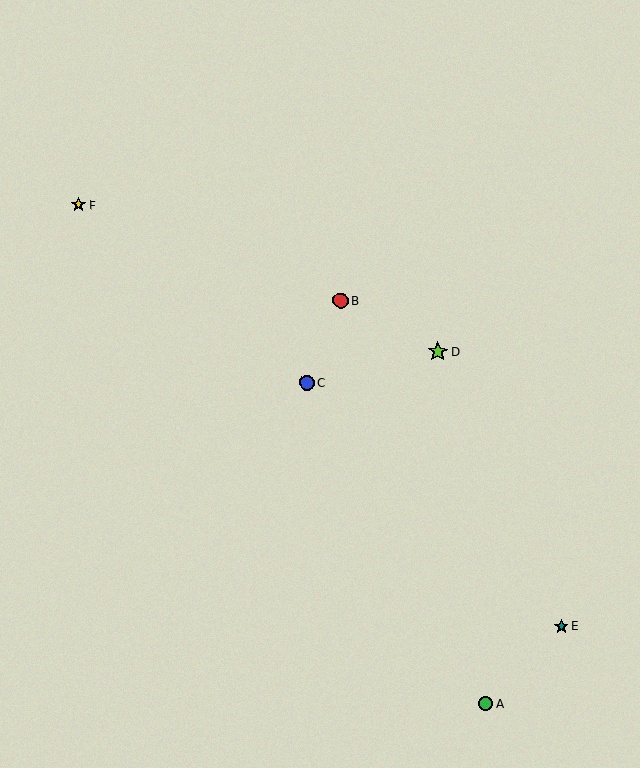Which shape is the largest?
The lime star (labeled D) is the largest.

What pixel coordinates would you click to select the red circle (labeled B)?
Click at (341, 300) to select the red circle B.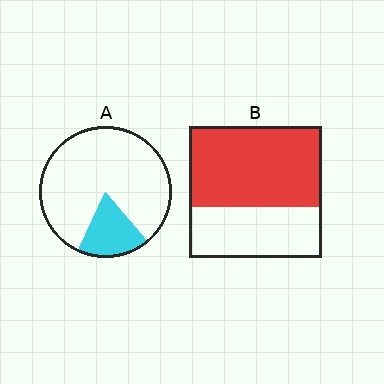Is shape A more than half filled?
No.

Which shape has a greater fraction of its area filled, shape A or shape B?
Shape B.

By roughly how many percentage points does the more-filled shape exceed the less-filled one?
By roughly 45 percentage points (B over A).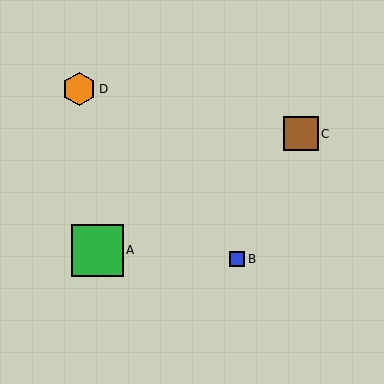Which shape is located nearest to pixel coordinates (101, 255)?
The green square (labeled A) at (97, 250) is nearest to that location.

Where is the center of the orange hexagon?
The center of the orange hexagon is at (79, 89).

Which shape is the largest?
The green square (labeled A) is the largest.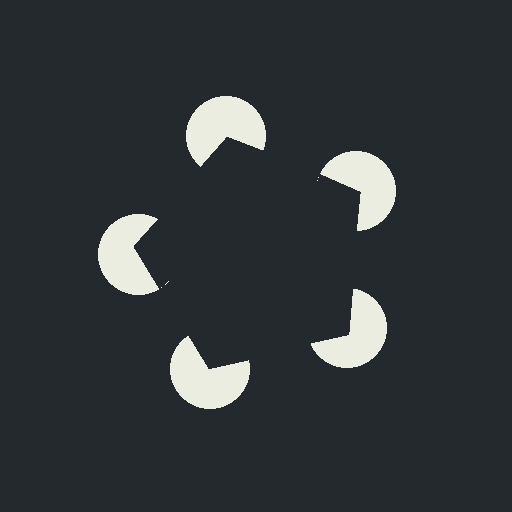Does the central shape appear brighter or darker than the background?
It typically appears slightly darker than the background, even though no actual brightness change is drawn.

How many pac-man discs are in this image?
There are 5 — one at each vertex of the illusory pentagon.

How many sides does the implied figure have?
5 sides.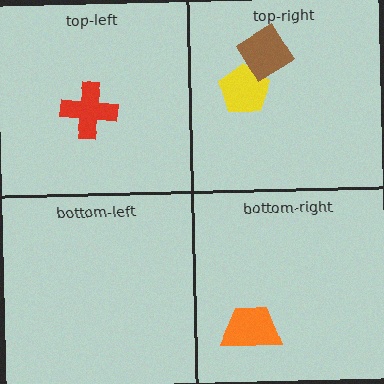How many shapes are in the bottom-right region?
1.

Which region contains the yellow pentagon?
The top-right region.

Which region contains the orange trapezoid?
The bottom-right region.